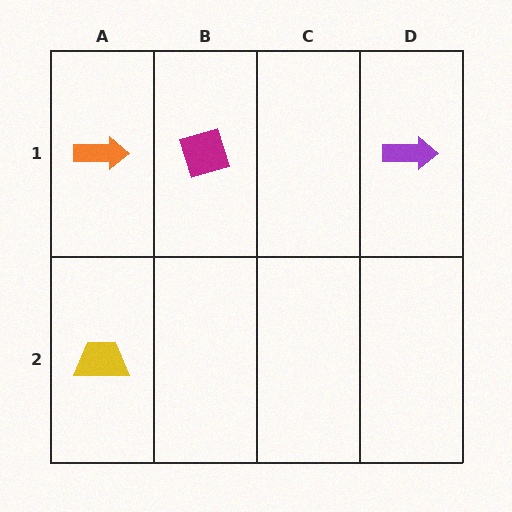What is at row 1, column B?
A magenta diamond.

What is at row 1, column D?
A purple arrow.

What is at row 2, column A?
A yellow trapezoid.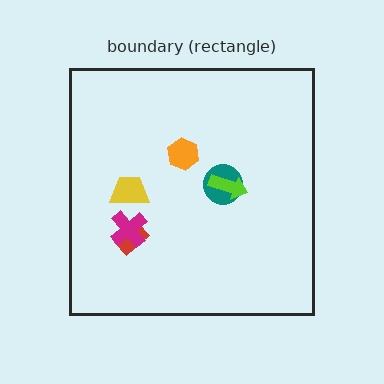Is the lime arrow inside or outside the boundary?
Inside.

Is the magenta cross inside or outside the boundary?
Inside.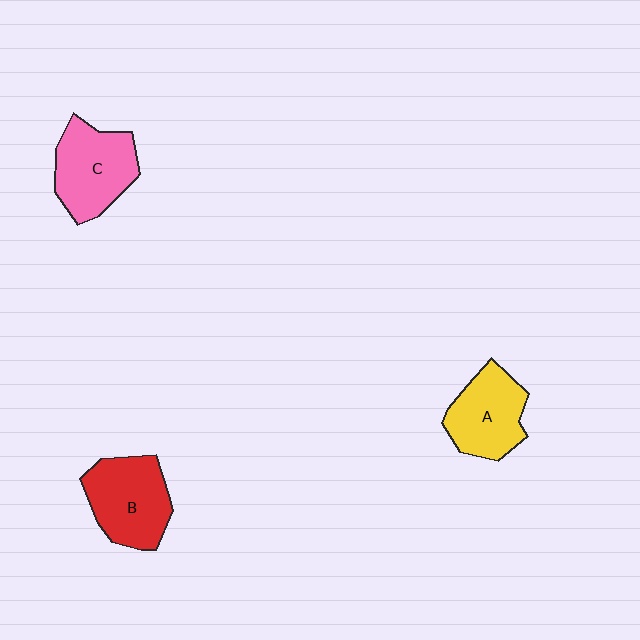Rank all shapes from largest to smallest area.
From largest to smallest: B (red), C (pink), A (yellow).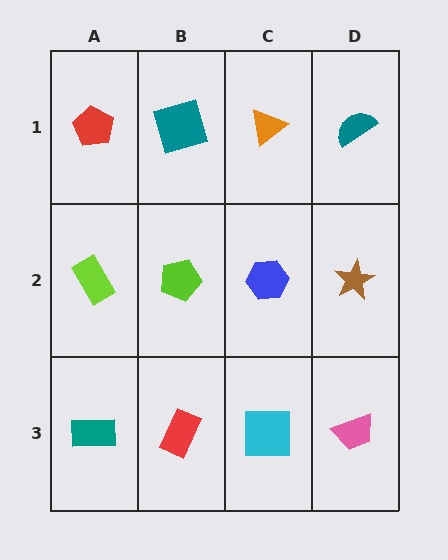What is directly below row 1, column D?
A brown star.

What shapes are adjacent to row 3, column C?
A blue hexagon (row 2, column C), a red rectangle (row 3, column B), a pink trapezoid (row 3, column D).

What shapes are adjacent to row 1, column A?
A lime rectangle (row 2, column A), a teal square (row 1, column B).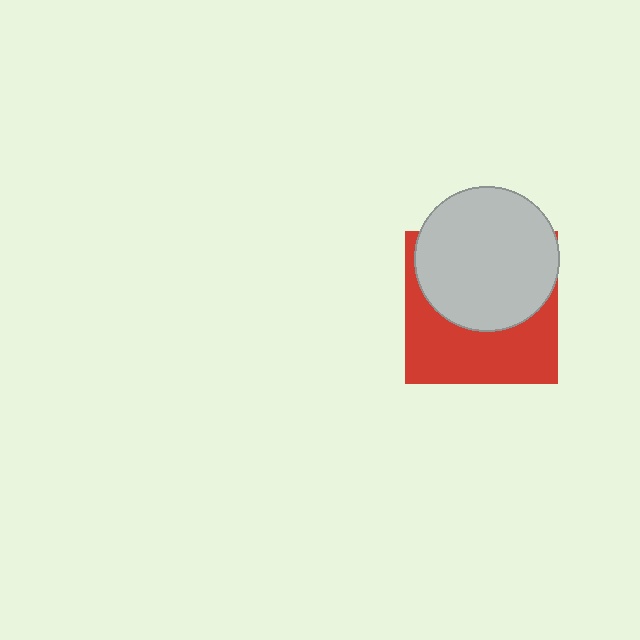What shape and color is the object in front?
The object in front is a light gray circle.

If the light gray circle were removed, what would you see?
You would see the complete red square.